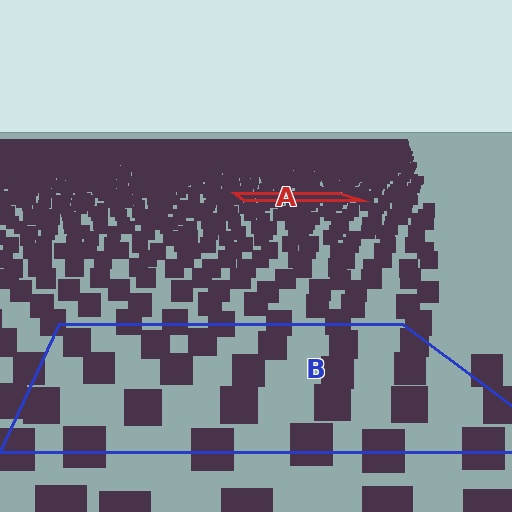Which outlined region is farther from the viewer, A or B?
Region A is farther from the viewer — the texture elements inside it appear smaller and more densely packed.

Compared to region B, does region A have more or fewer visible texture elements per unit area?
Region A has more texture elements per unit area — they are packed more densely because it is farther away.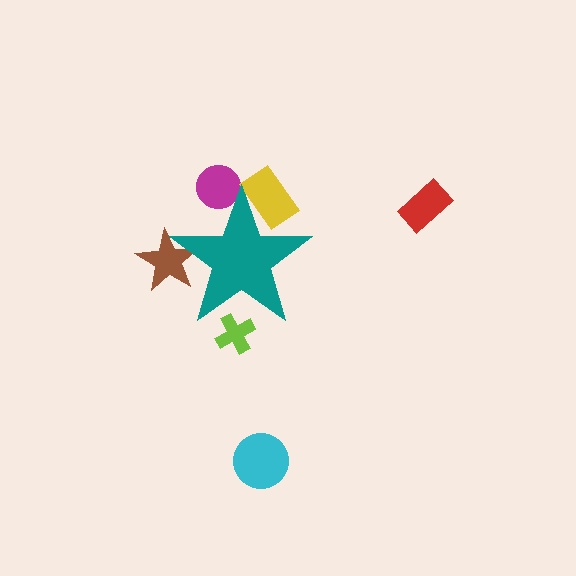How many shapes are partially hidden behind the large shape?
4 shapes are partially hidden.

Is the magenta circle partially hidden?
Yes, the magenta circle is partially hidden behind the teal star.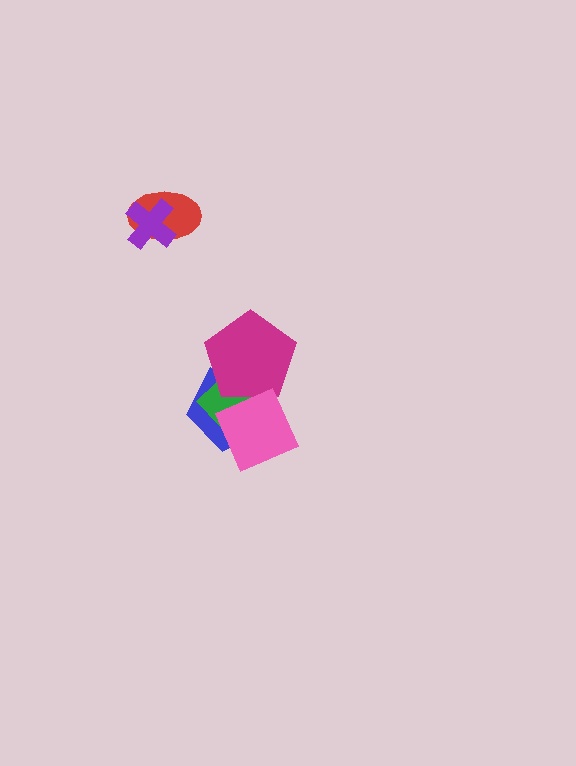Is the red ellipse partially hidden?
Yes, it is partially covered by another shape.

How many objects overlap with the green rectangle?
3 objects overlap with the green rectangle.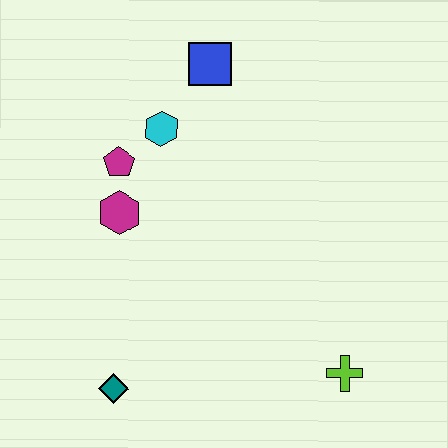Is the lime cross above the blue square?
No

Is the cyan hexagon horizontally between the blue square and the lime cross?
No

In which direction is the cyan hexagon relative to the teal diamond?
The cyan hexagon is above the teal diamond.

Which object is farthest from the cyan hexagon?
The lime cross is farthest from the cyan hexagon.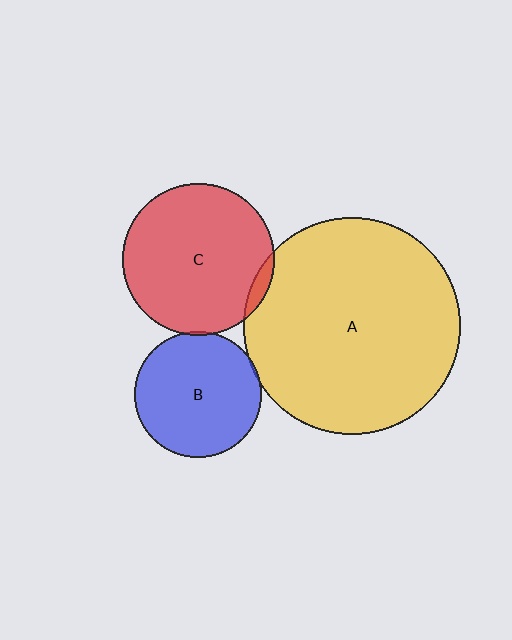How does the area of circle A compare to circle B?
Approximately 3.0 times.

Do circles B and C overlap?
Yes.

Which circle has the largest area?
Circle A (yellow).